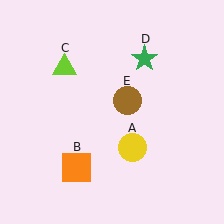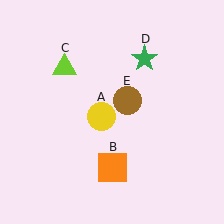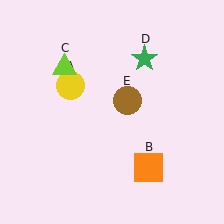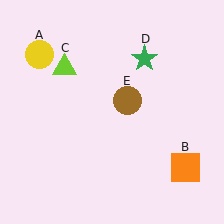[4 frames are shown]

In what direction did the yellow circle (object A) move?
The yellow circle (object A) moved up and to the left.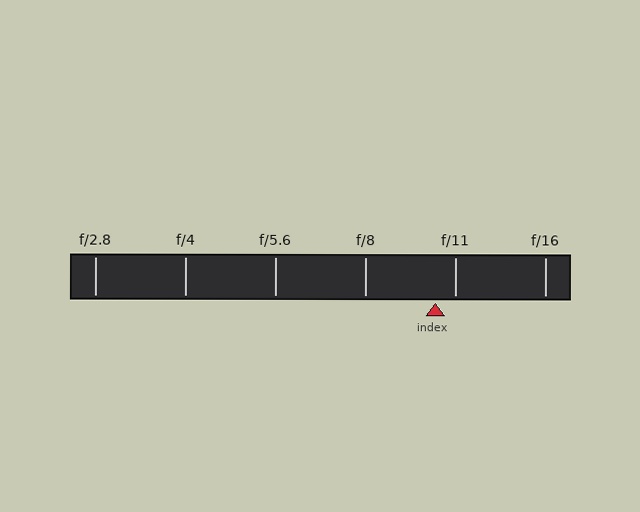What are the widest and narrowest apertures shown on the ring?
The widest aperture shown is f/2.8 and the narrowest is f/16.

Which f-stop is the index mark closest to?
The index mark is closest to f/11.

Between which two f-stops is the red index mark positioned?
The index mark is between f/8 and f/11.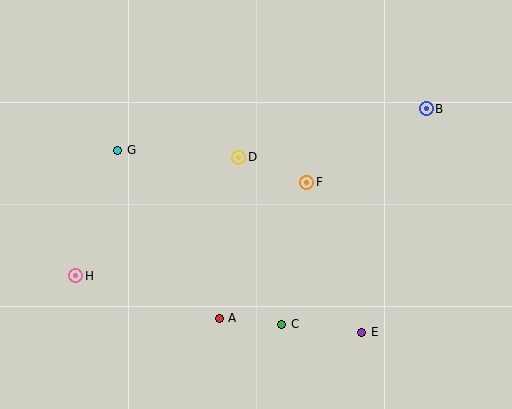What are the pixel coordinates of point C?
Point C is at (282, 324).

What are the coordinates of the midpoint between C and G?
The midpoint between C and G is at (200, 237).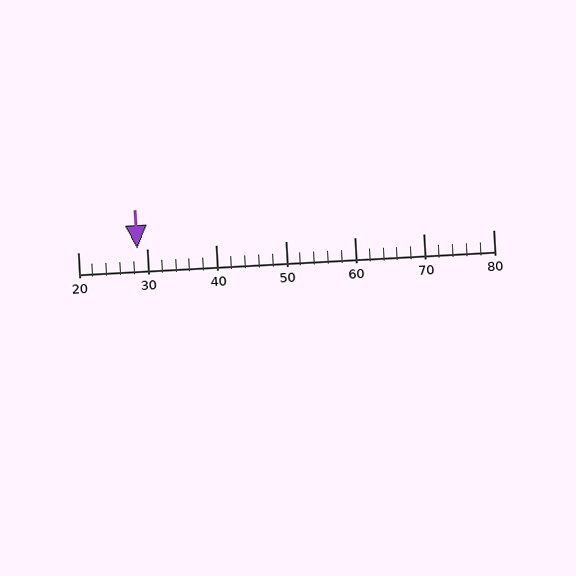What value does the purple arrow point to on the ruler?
The purple arrow points to approximately 29.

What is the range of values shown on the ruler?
The ruler shows values from 20 to 80.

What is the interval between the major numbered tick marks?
The major tick marks are spaced 10 units apart.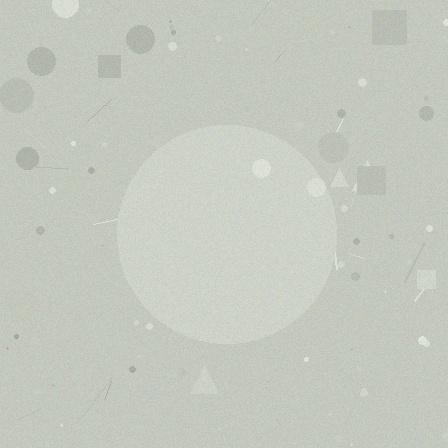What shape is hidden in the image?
A circle is hidden in the image.